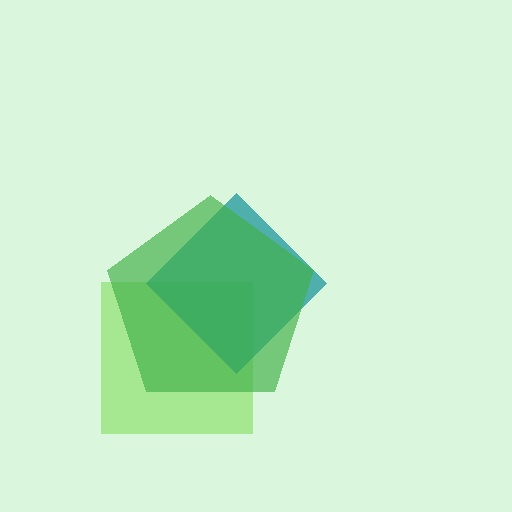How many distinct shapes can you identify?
There are 3 distinct shapes: a lime square, a teal diamond, a green pentagon.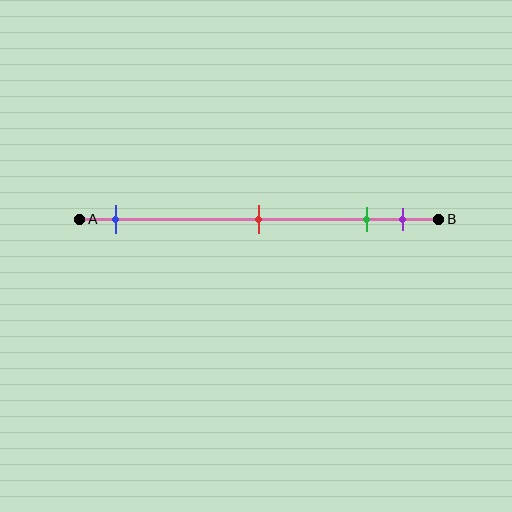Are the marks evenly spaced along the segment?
No, the marks are not evenly spaced.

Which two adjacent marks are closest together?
The green and purple marks are the closest adjacent pair.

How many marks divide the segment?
There are 4 marks dividing the segment.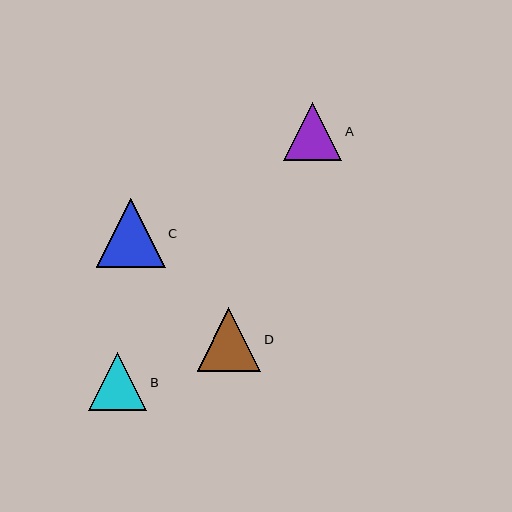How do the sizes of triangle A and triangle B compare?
Triangle A and triangle B are approximately the same size.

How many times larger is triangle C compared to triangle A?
Triangle C is approximately 1.2 times the size of triangle A.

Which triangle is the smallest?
Triangle B is the smallest with a size of approximately 58 pixels.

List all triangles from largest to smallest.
From largest to smallest: C, D, A, B.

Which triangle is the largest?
Triangle C is the largest with a size of approximately 69 pixels.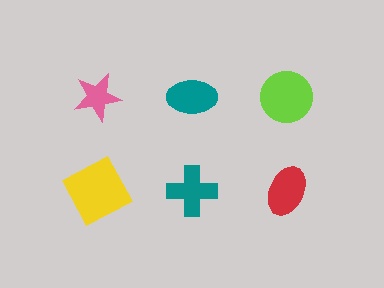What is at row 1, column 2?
A teal ellipse.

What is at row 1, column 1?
A pink star.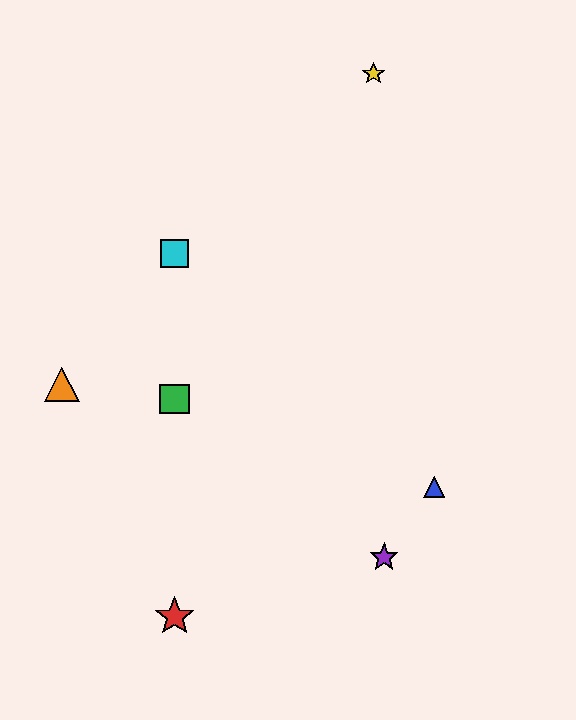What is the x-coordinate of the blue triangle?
The blue triangle is at x≈434.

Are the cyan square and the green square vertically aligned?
Yes, both are at x≈175.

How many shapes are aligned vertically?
3 shapes (the red star, the green square, the cyan square) are aligned vertically.